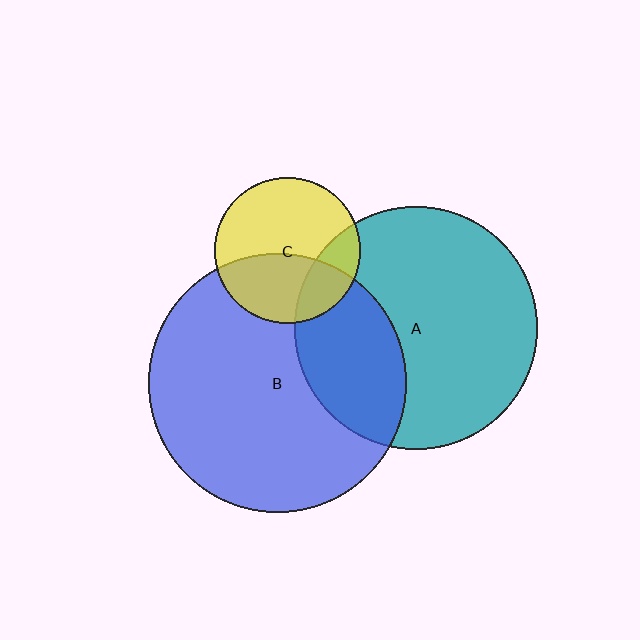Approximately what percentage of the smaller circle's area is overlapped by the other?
Approximately 30%.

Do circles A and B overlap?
Yes.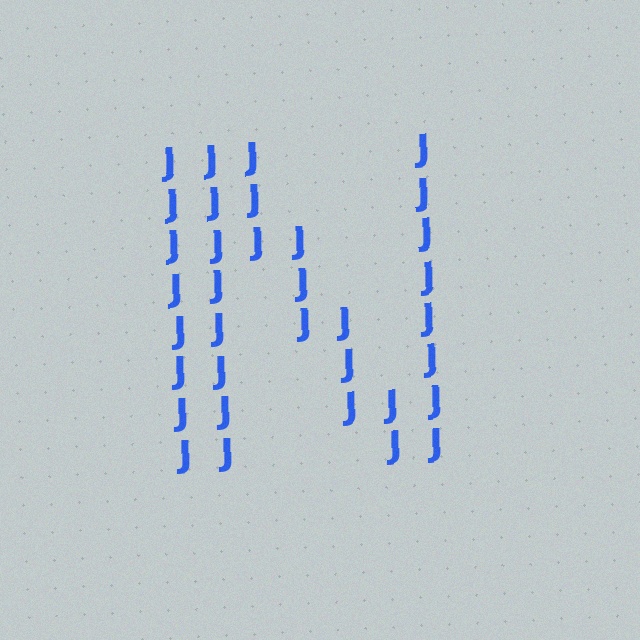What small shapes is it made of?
It is made of small letter J's.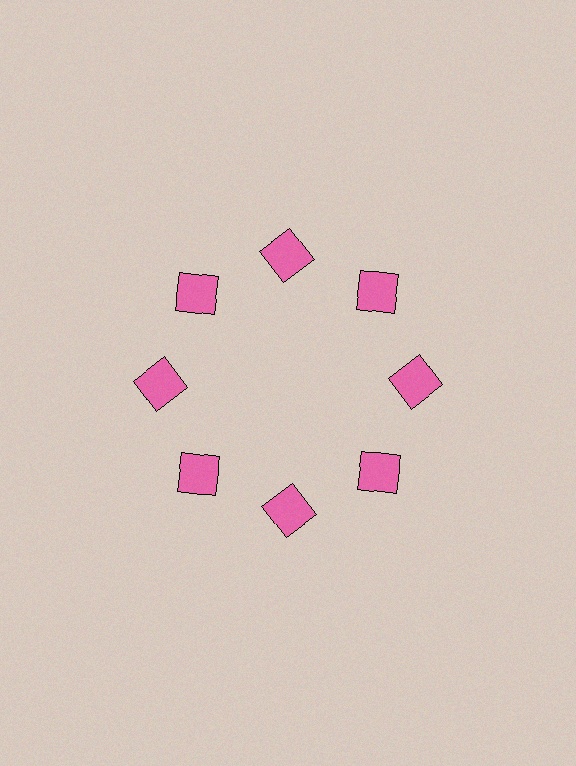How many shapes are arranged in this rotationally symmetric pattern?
There are 8 shapes, arranged in 8 groups of 1.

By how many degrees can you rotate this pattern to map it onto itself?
The pattern maps onto itself every 45 degrees of rotation.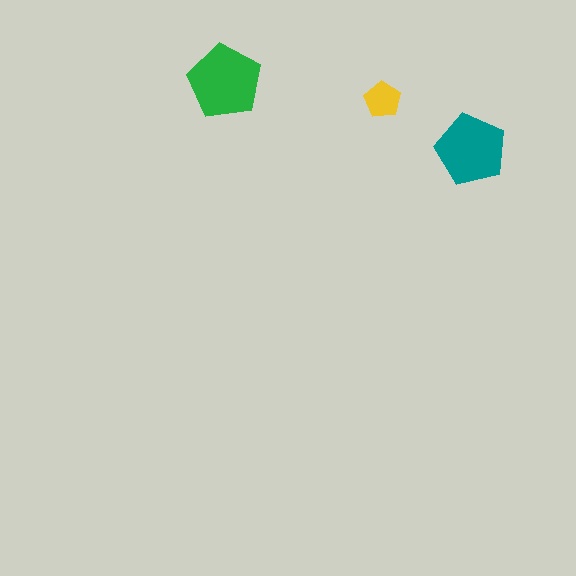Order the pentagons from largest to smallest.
the green one, the teal one, the yellow one.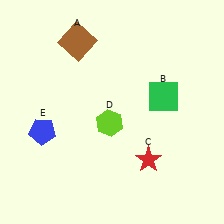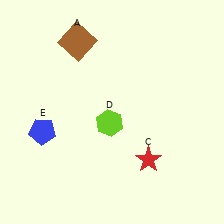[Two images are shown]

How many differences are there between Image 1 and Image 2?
There is 1 difference between the two images.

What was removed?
The green square (B) was removed in Image 2.